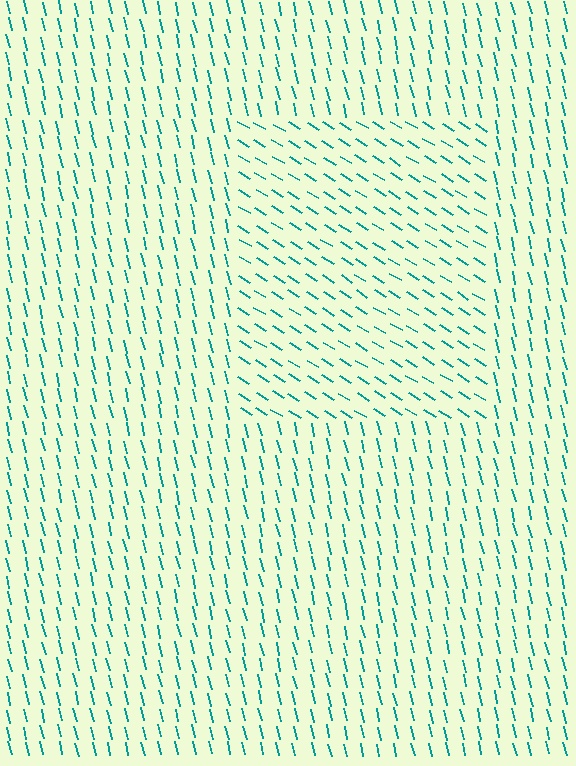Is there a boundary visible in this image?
Yes, there is a texture boundary formed by a change in line orientation.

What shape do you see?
I see a rectangle.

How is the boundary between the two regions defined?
The boundary is defined purely by a change in line orientation (approximately 45 degrees difference). All lines are the same color and thickness.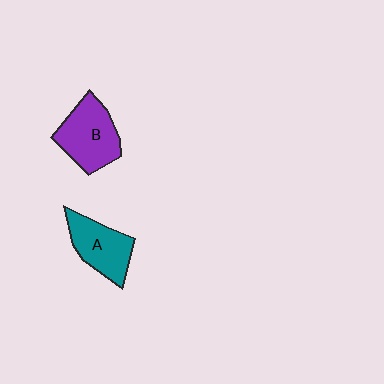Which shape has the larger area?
Shape B (purple).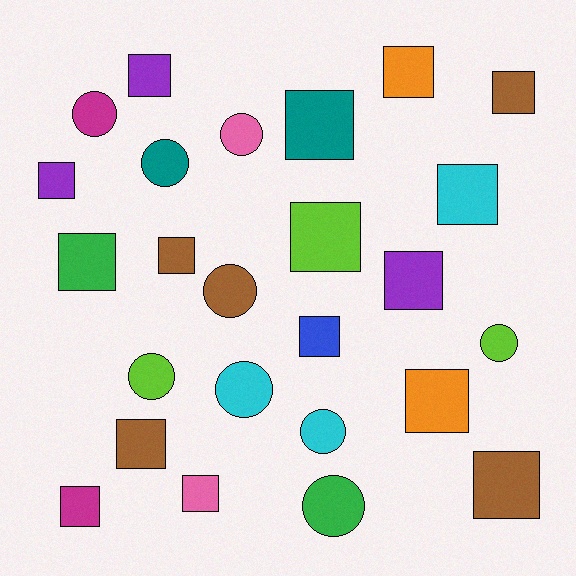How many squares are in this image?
There are 16 squares.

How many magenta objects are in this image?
There are 2 magenta objects.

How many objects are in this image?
There are 25 objects.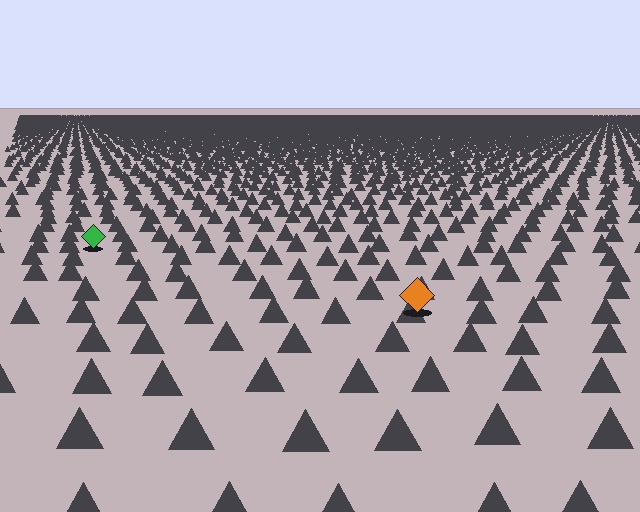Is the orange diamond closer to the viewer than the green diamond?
Yes. The orange diamond is closer — you can tell from the texture gradient: the ground texture is coarser near it.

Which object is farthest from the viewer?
The green diamond is farthest from the viewer. It appears smaller and the ground texture around it is denser.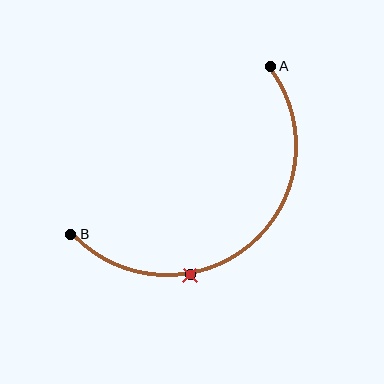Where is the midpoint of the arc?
The arc midpoint is the point on the curve farthest from the straight line joining A and B. It sits below and to the right of that line.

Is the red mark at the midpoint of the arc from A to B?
No. The red mark lies on the arc but is closer to endpoint B. The arc midpoint would be at the point on the curve equidistant along the arc from both A and B.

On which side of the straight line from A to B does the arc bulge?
The arc bulges below and to the right of the straight line connecting A and B.